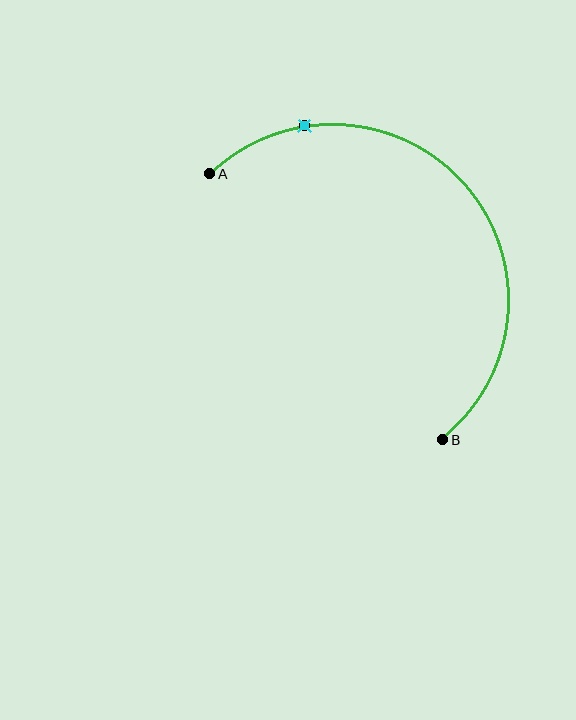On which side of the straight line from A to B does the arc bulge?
The arc bulges above and to the right of the straight line connecting A and B.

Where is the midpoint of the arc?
The arc midpoint is the point on the curve farthest from the straight line joining A and B. It sits above and to the right of that line.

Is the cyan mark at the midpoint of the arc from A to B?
No. The cyan mark lies on the arc but is closer to endpoint A. The arc midpoint would be at the point on the curve equidistant along the arc from both A and B.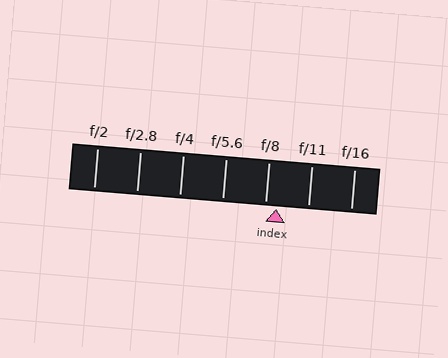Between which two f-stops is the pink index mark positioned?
The index mark is between f/8 and f/11.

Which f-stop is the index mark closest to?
The index mark is closest to f/8.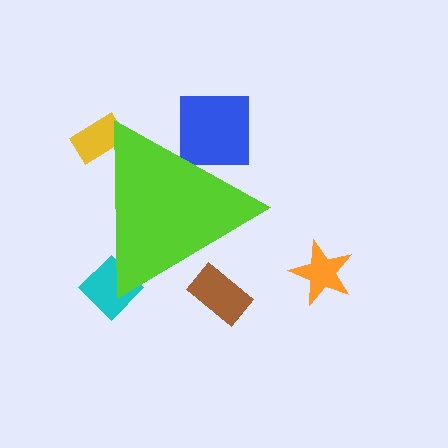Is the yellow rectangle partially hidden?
Yes, the yellow rectangle is partially hidden behind the lime triangle.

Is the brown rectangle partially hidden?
Yes, the brown rectangle is partially hidden behind the lime triangle.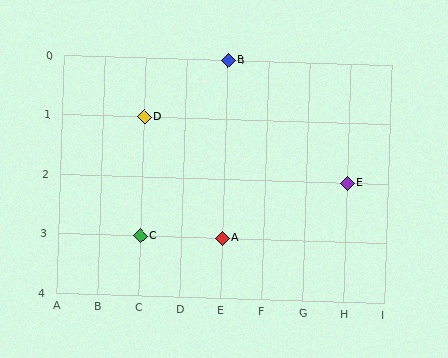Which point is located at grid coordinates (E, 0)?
Point B is at (E, 0).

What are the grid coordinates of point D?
Point D is at grid coordinates (C, 1).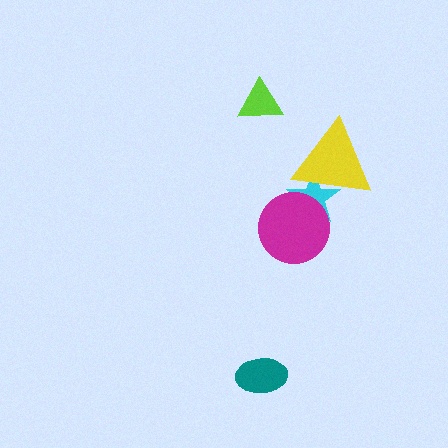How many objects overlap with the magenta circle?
1 object overlaps with the magenta circle.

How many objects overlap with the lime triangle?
0 objects overlap with the lime triangle.